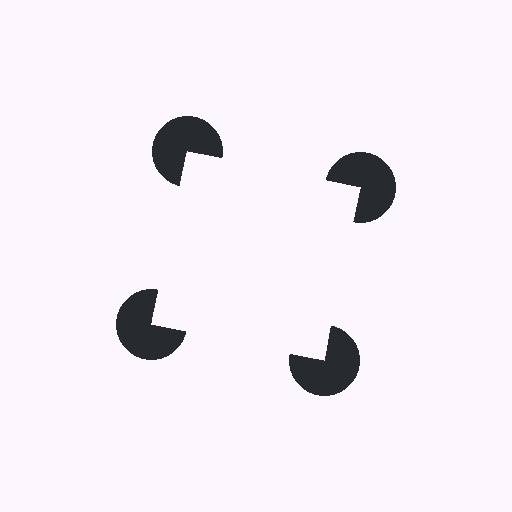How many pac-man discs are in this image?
There are 4 — one at each vertex of the illusory square.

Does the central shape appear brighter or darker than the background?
It typically appears slightly brighter than the background, even though no actual brightness change is drawn.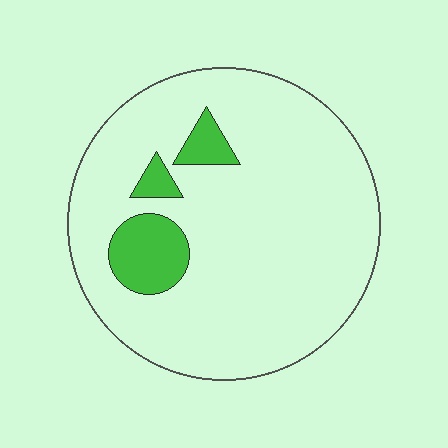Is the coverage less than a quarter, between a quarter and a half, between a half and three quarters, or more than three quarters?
Less than a quarter.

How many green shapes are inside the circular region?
3.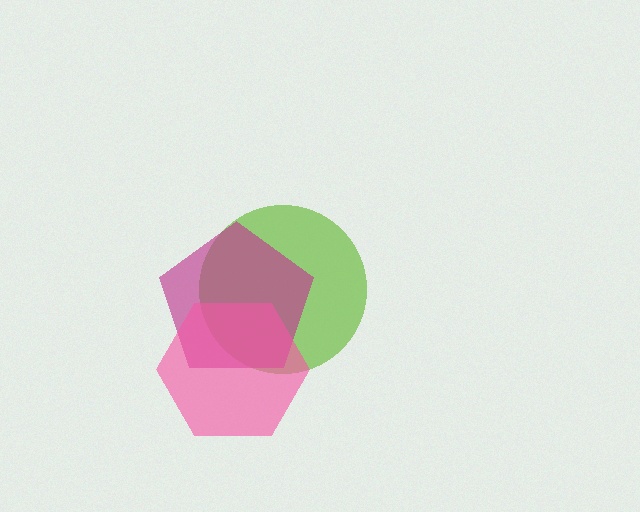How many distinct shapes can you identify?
There are 3 distinct shapes: a lime circle, a magenta pentagon, a pink hexagon.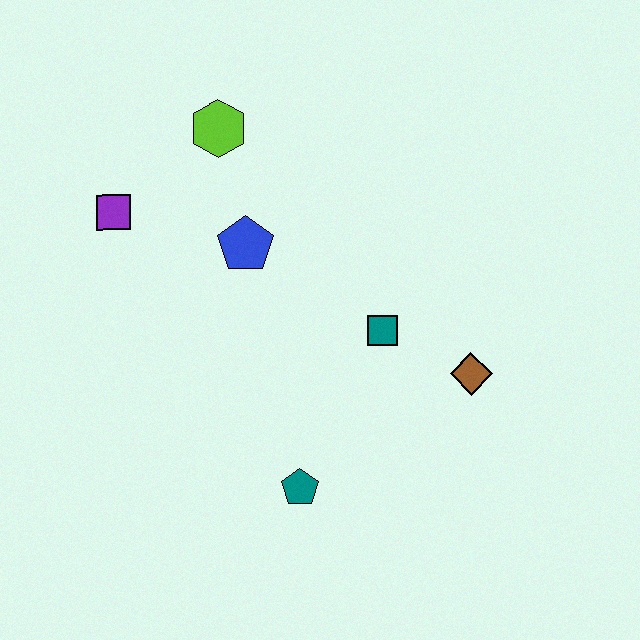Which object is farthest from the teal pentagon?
The lime hexagon is farthest from the teal pentagon.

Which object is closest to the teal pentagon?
The teal square is closest to the teal pentagon.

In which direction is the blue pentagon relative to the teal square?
The blue pentagon is to the left of the teal square.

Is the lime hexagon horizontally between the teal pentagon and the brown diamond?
No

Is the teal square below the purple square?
Yes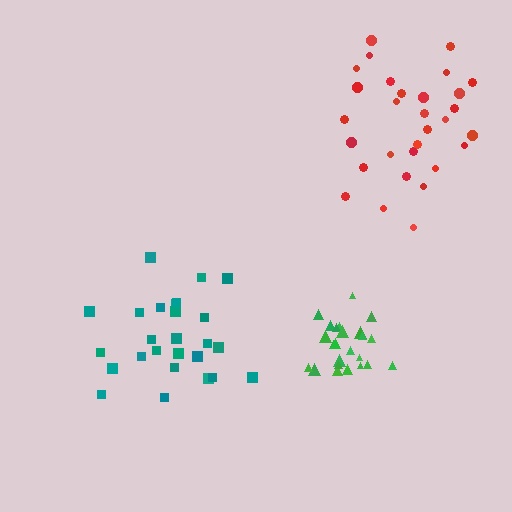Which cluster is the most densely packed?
Green.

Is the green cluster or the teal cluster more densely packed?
Green.